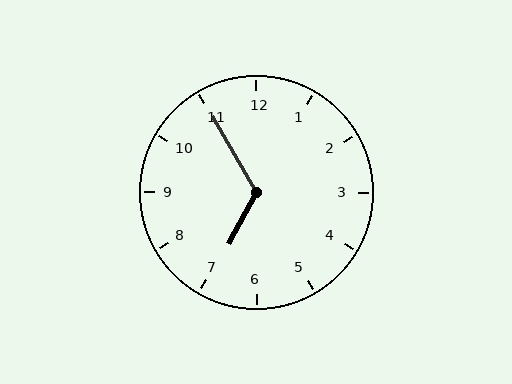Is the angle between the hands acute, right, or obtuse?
It is obtuse.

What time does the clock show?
6:55.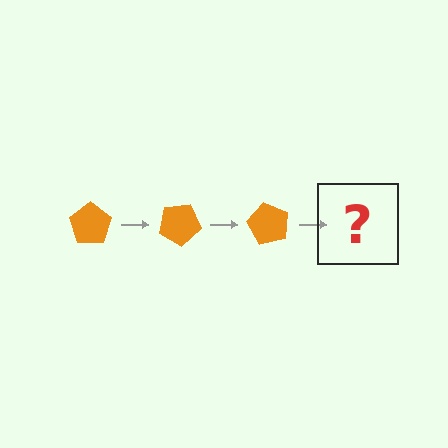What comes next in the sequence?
The next element should be an orange pentagon rotated 90 degrees.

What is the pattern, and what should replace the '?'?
The pattern is that the pentagon rotates 30 degrees each step. The '?' should be an orange pentagon rotated 90 degrees.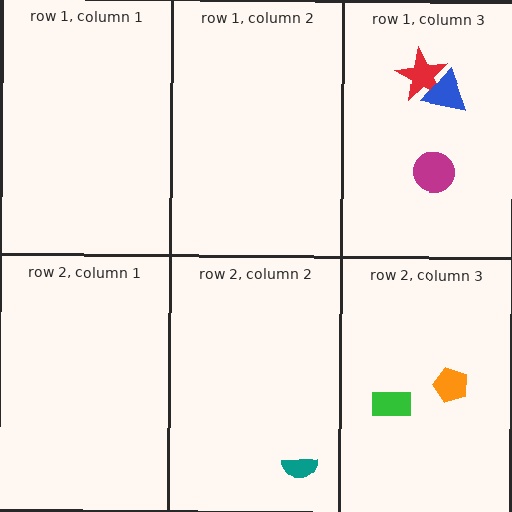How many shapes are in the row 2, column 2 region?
1.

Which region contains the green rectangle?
The row 2, column 3 region.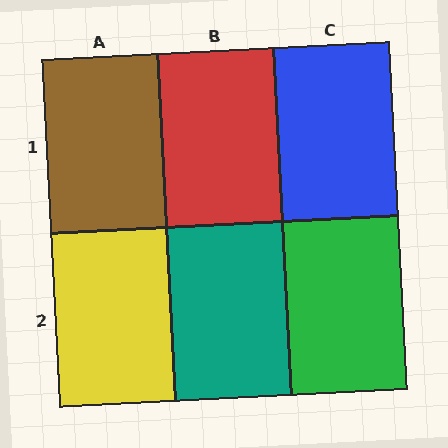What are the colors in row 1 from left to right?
Brown, red, blue.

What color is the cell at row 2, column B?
Teal.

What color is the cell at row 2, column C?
Green.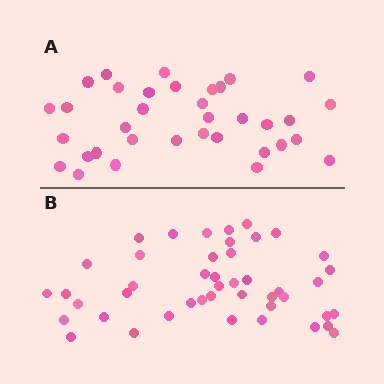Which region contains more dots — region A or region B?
Region B (the bottom region) has more dots.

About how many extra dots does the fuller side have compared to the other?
Region B has roughly 10 or so more dots than region A.